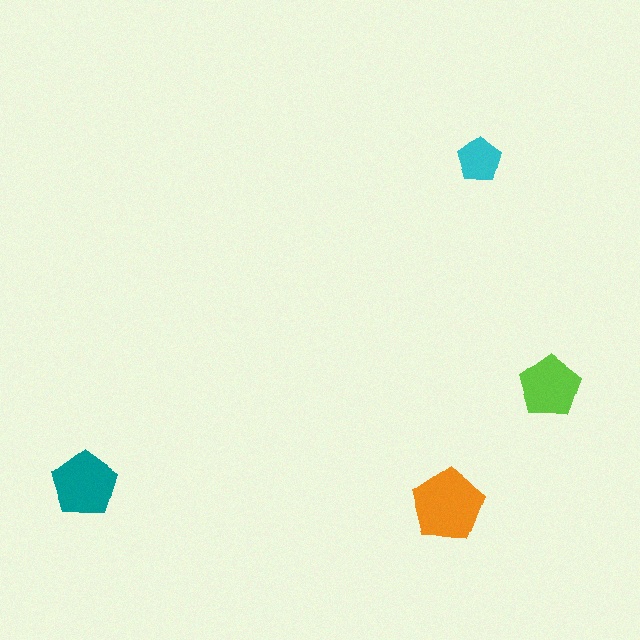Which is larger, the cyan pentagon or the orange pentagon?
The orange one.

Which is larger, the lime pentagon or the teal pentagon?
The teal one.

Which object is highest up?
The cyan pentagon is topmost.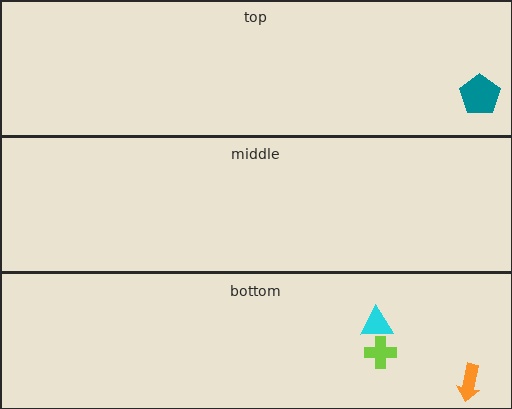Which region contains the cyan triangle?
The bottom region.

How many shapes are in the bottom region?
3.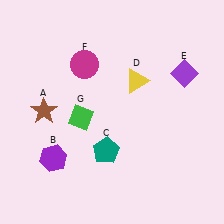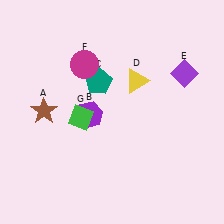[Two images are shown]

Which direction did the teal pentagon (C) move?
The teal pentagon (C) moved up.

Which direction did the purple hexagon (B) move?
The purple hexagon (B) moved up.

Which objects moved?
The objects that moved are: the purple hexagon (B), the teal pentagon (C).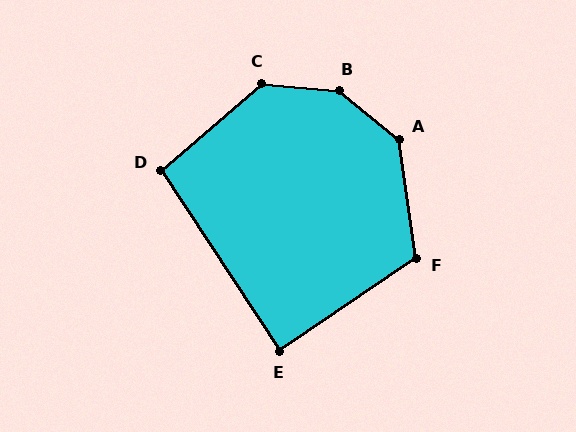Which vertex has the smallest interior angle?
E, at approximately 89 degrees.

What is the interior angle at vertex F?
Approximately 116 degrees (obtuse).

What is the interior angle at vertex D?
Approximately 97 degrees (obtuse).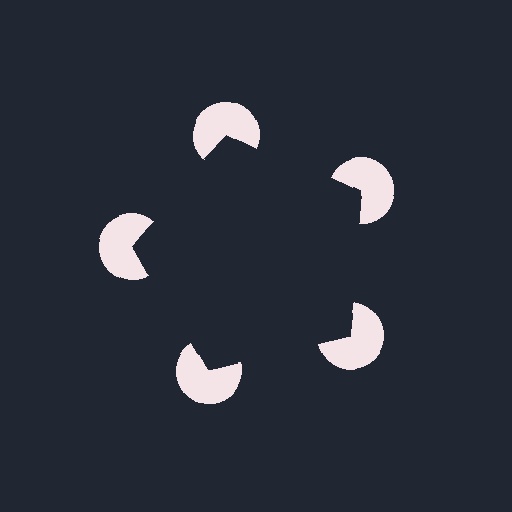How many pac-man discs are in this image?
There are 5 — one at each vertex of the illusory pentagon.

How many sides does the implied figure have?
5 sides.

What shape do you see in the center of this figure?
An illusory pentagon — its edges are inferred from the aligned wedge cuts in the pac-man discs, not physically drawn.